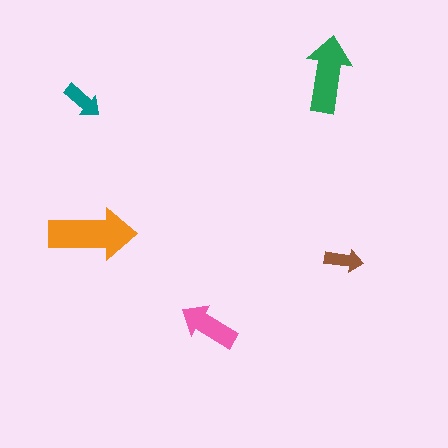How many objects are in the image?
There are 5 objects in the image.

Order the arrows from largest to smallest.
the orange one, the green one, the pink one, the teal one, the brown one.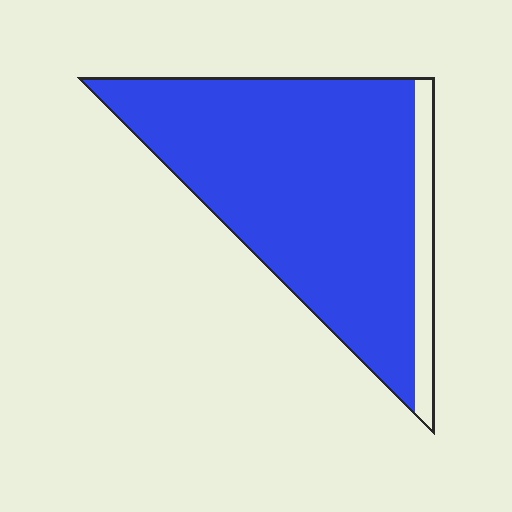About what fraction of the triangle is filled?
About nine tenths (9/10).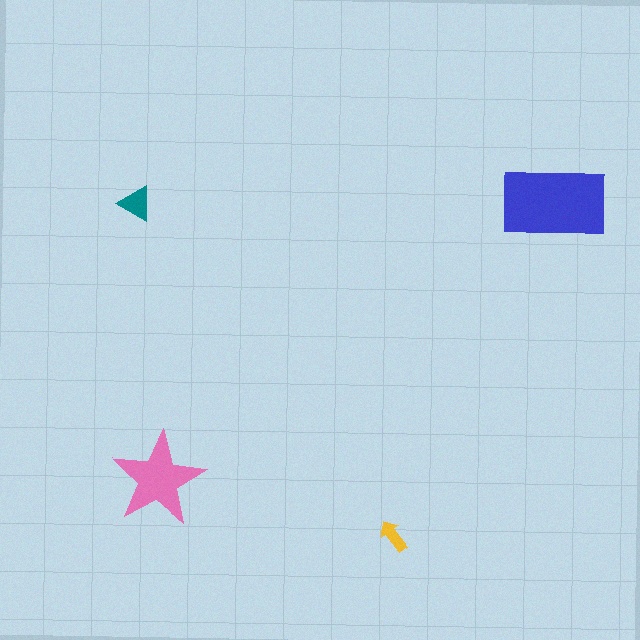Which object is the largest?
The blue rectangle.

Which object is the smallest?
The yellow arrow.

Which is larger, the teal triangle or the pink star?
The pink star.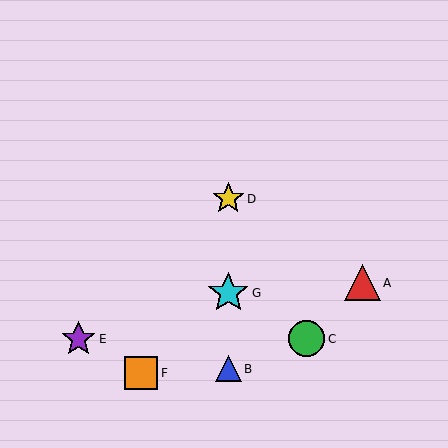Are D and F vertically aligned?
No, D is at x≈228 and F is at x≈141.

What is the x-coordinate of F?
Object F is at x≈141.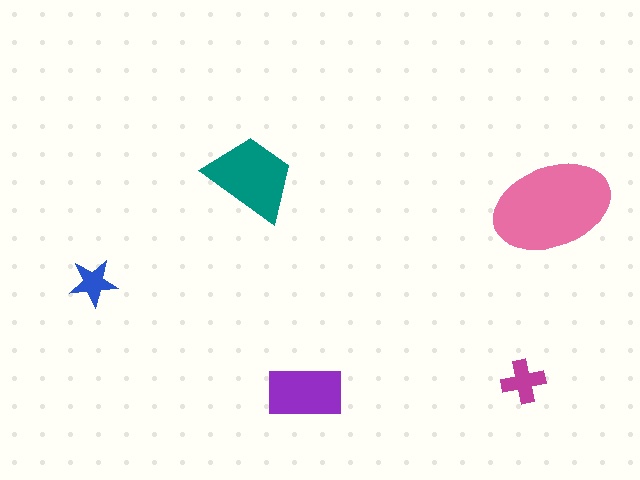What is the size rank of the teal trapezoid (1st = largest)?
2nd.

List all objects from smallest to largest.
The blue star, the magenta cross, the purple rectangle, the teal trapezoid, the pink ellipse.